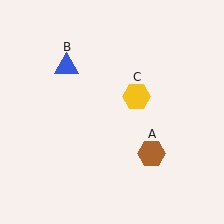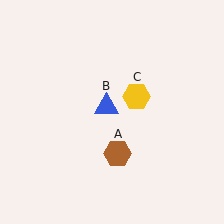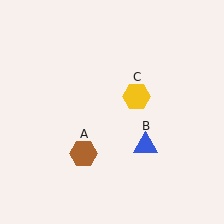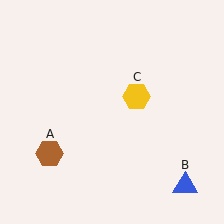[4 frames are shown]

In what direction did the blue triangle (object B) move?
The blue triangle (object B) moved down and to the right.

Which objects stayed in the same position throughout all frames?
Yellow hexagon (object C) remained stationary.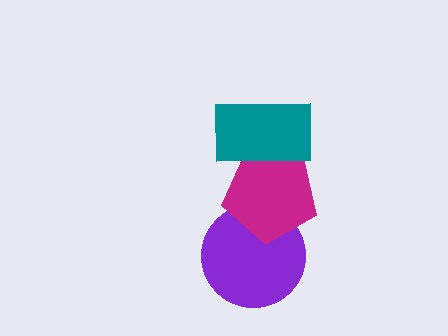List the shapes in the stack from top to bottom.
From top to bottom: the teal rectangle, the magenta pentagon, the purple circle.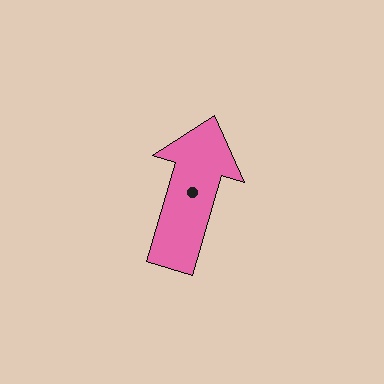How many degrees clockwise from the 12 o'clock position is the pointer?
Approximately 16 degrees.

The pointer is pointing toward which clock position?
Roughly 1 o'clock.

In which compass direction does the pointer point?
North.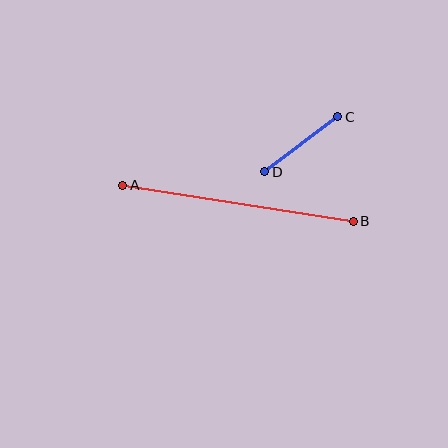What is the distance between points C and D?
The distance is approximately 91 pixels.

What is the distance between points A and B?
The distance is approximately 234 pixels.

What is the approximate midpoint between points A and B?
The midpoint is at approximately (238, 203) pixels.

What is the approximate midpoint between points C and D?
The midpoint is at approximately (301, 144) pixels.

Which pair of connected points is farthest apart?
Points A and B are farthest apart.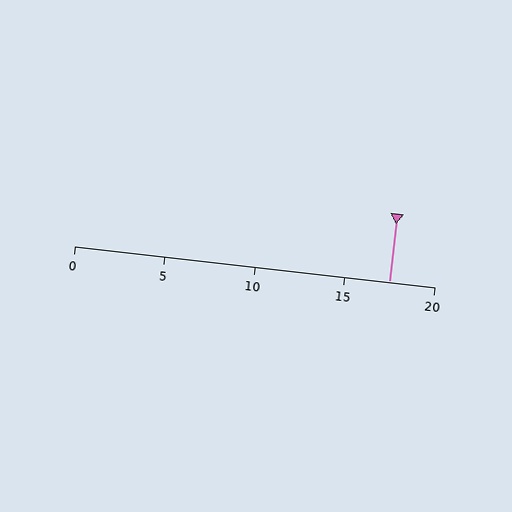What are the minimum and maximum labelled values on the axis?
The axis runs from 0 to 20.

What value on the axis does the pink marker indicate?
The marker indicates approximately 17.5.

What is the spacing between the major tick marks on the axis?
The major ticks are spaced 5 apart.